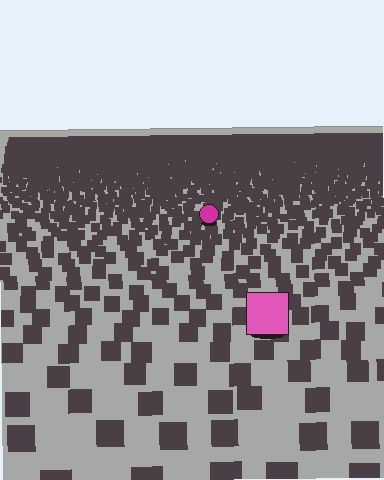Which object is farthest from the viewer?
The magenta circle is farthest from the viewer. It appears smaller and the ground texture around it is denser.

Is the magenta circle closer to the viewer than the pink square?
No. The pink square is closer — you can tell from the texture gradient: the ground texture is coarser near it.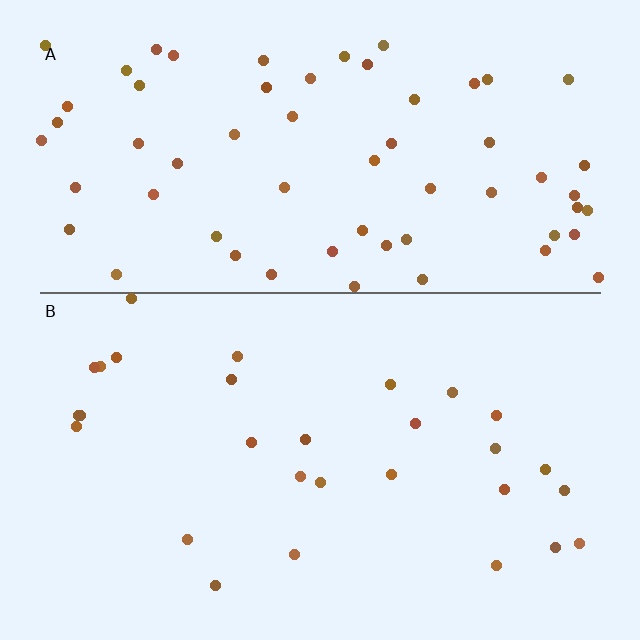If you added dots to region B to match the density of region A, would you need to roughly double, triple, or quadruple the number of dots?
Approximately double.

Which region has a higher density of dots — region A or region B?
A (the top).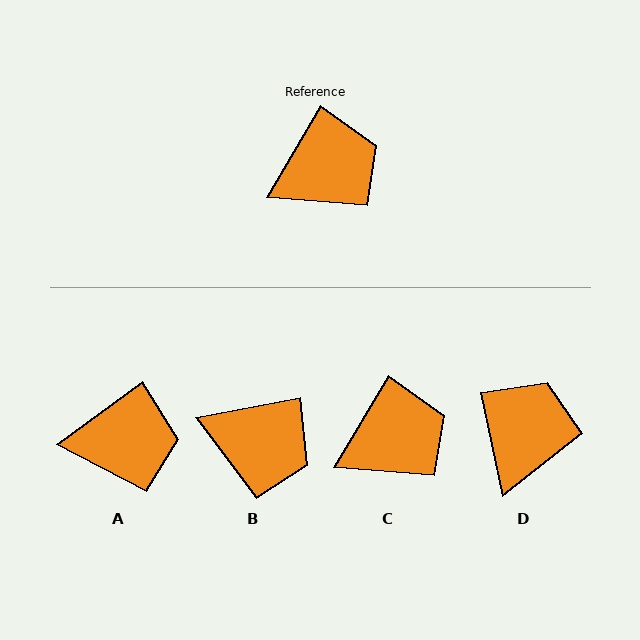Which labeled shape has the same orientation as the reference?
C.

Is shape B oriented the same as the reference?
No, it is off by about 48 degrees.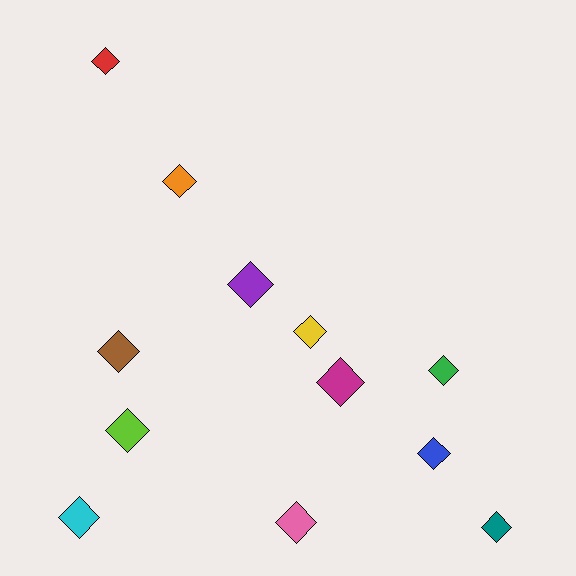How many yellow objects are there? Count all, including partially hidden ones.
There is 1 yellow object.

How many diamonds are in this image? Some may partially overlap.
There are 12 diamonds.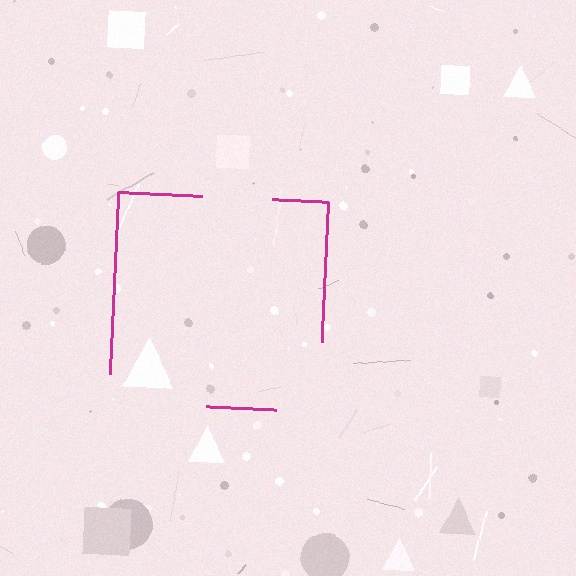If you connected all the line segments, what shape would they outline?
They would outline a square.